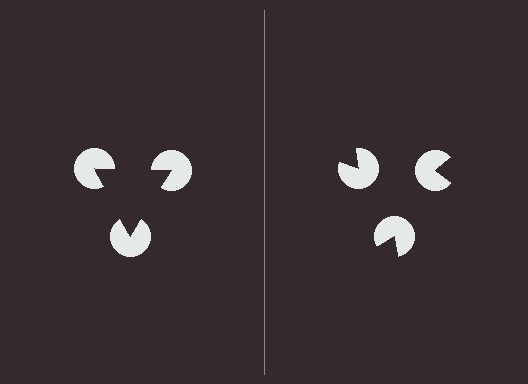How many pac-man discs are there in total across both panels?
6 — 3 on each side.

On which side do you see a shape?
An illusory triangle appears on the left side. On the right side the wedge cuts are rotated, so no coherent shape forms.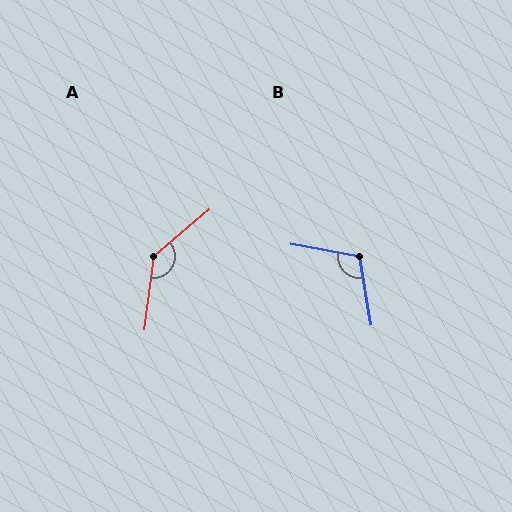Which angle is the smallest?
B, at approximately 110 degrees.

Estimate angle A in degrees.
Approximately 138 degrees.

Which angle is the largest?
A, at approximately 138 degrees.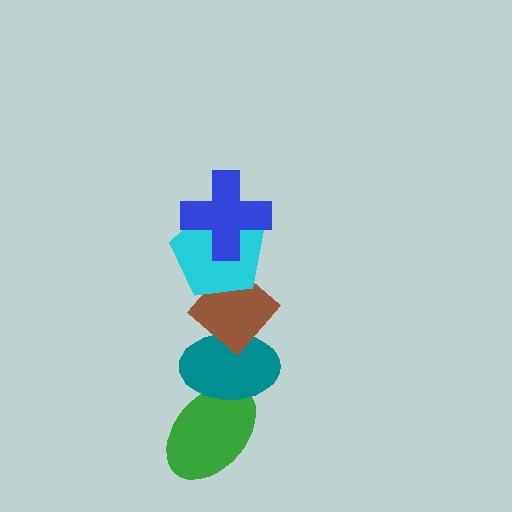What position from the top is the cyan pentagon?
The cyan pentagon is 2nd from the top.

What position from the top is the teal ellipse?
The teal ellipse is 4th from the top.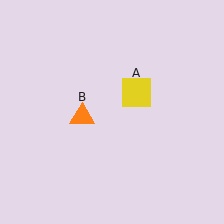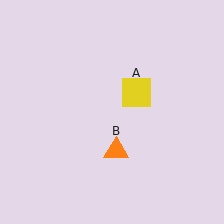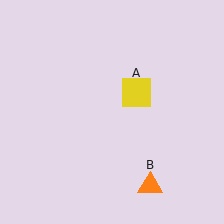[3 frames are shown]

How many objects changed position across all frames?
1 object changed position: orange triangle (object B).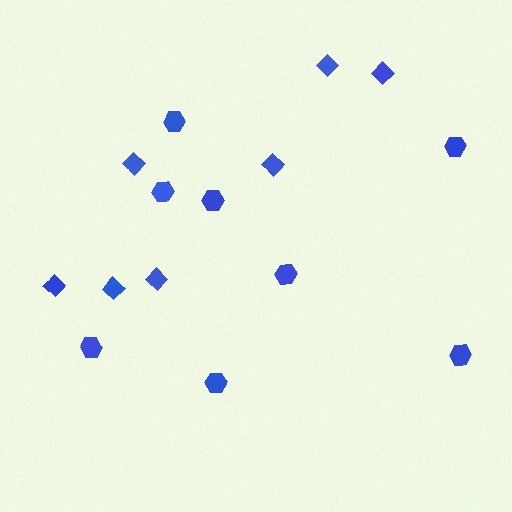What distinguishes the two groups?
There are 2 groups: one group of diamonds (7) and one group of hexagons (8).